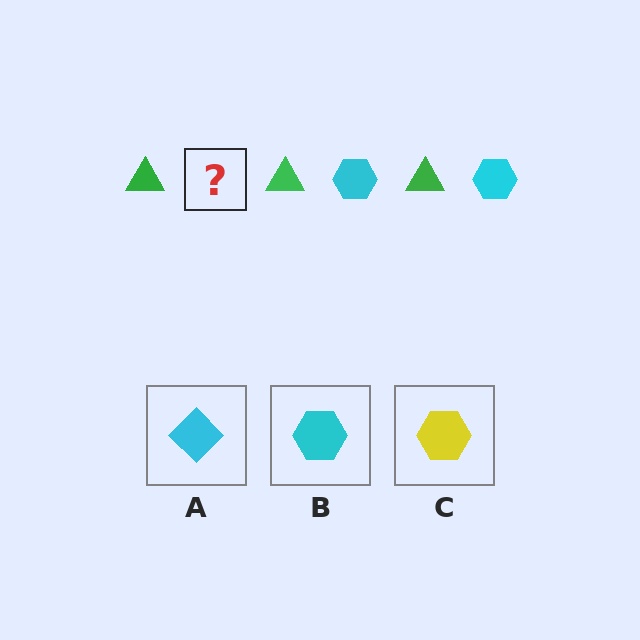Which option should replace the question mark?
Option B.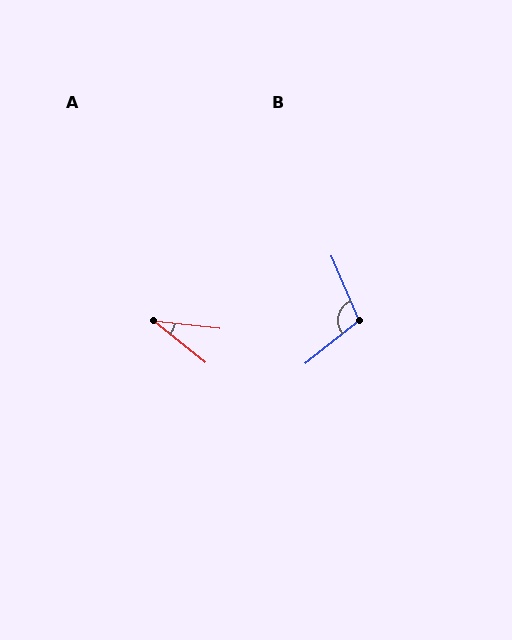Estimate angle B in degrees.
Approximately 106 degrees.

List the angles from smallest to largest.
A (33°), B (106°).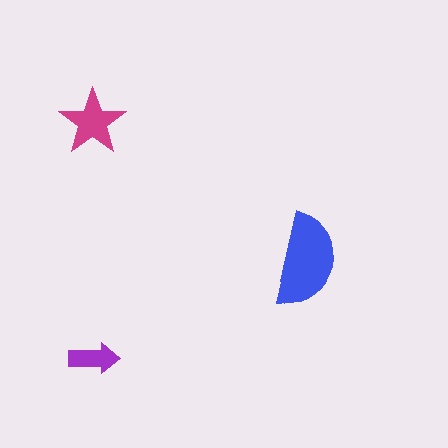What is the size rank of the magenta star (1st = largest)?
2nd.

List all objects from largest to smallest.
The blue semicircle, the magenta star, the purple arrow.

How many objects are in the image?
There are 3 objects in the image.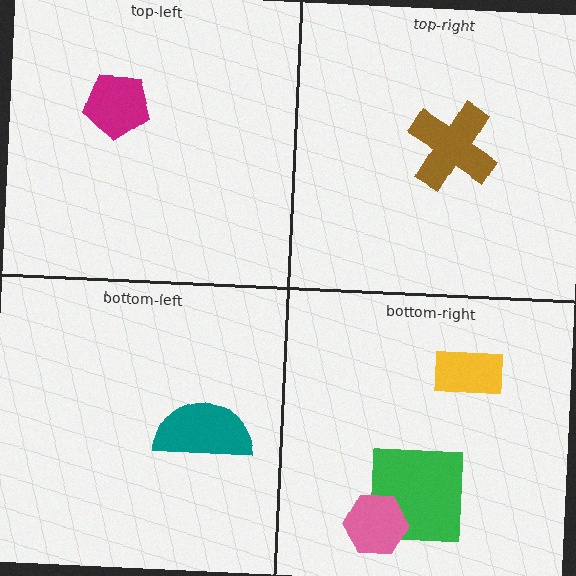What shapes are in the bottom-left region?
The teal semicircle.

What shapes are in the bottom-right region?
The green square, the yellow rectangle, the pink hexagon.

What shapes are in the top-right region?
The brown cross.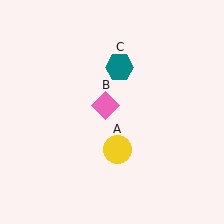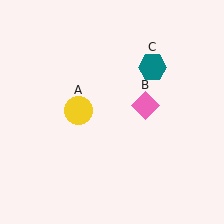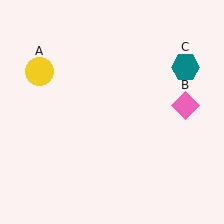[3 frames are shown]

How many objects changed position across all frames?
3 objects changed position: yellow circle (object A), pink diamond (object B), teal hexagon (object C).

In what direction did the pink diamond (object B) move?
The pink diamond (object B) moved right.